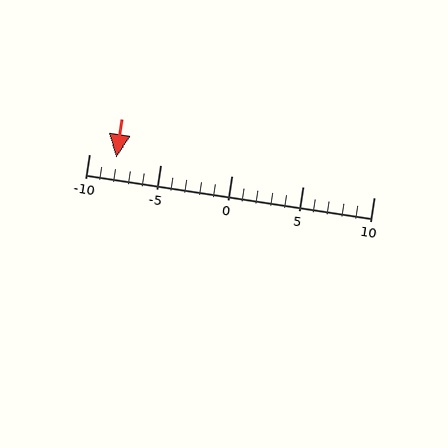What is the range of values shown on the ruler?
The ruler shows values from -10 to 10.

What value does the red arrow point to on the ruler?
The red arrow points to approximately -8.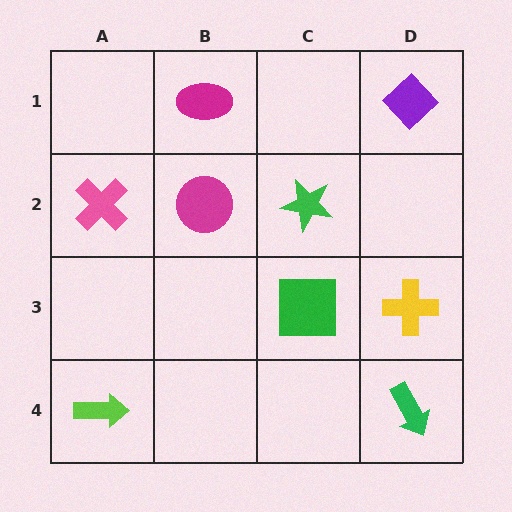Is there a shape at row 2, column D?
No, that cell is empty.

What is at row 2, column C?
A green star.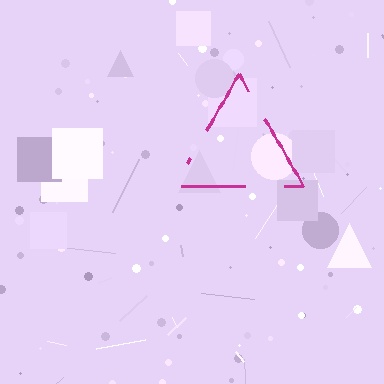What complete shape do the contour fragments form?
The contour fragments form a triangle.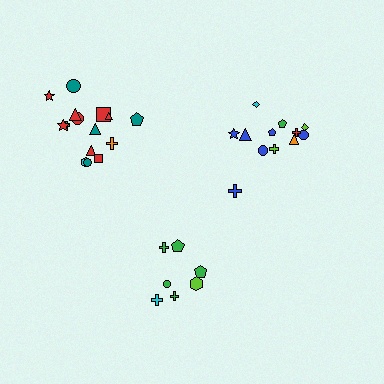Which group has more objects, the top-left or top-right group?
The top-left group.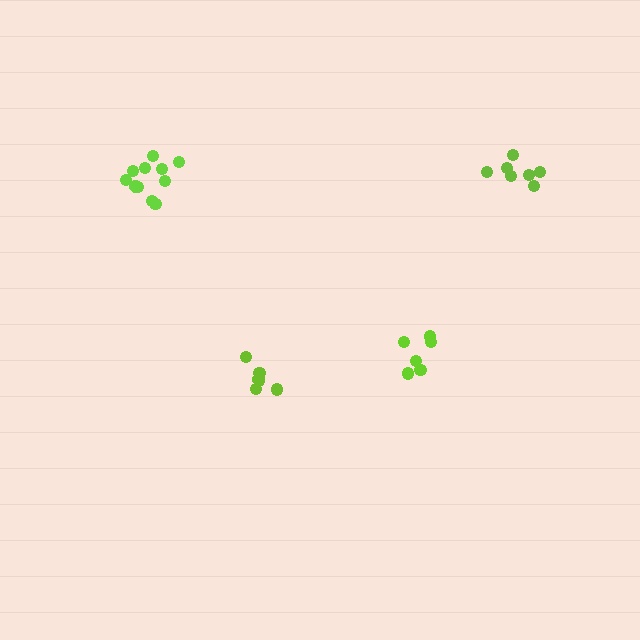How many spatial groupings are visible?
There are 4 spatial groupings.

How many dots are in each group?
Group 1: 6 dots, Group 2: 11 dots, Group 3: 6 dots, Group 4: 7 dots (30 total).